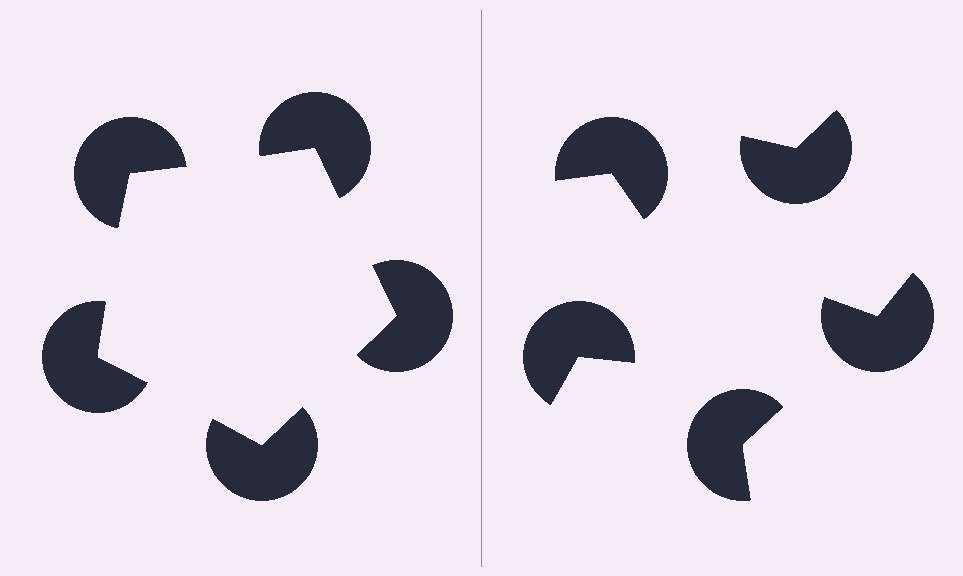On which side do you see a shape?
An illusory pentagon appears on the left side. On the right side the wedge cuts are rotated, so no coherent shape forms.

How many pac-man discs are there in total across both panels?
10 — 5 on each side.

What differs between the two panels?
The pac-man discs are positioned identically on both sides; only the wedge orientations differ. On the left they align to a pentagon; on the right they are misaligned.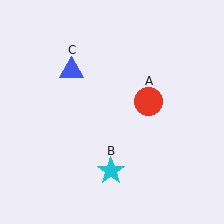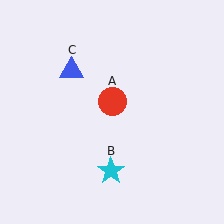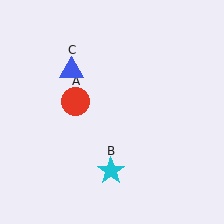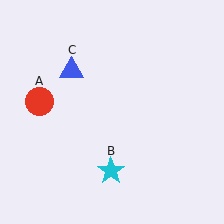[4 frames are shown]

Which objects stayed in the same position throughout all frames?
Cyan star (object B) and blue triangle (object C) remained stationary.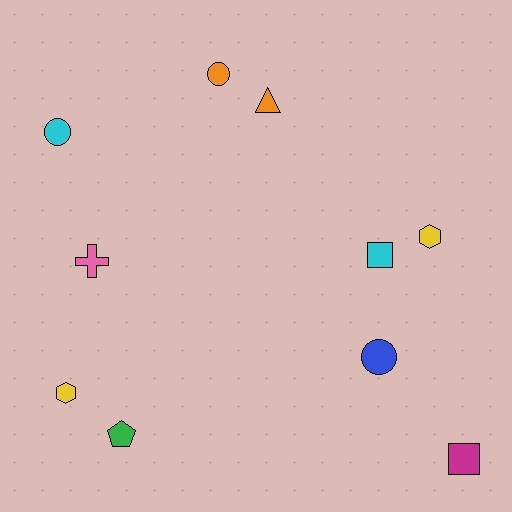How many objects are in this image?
There are 10 objects.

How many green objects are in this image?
There is 1 green object.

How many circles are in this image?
There are 3 circles.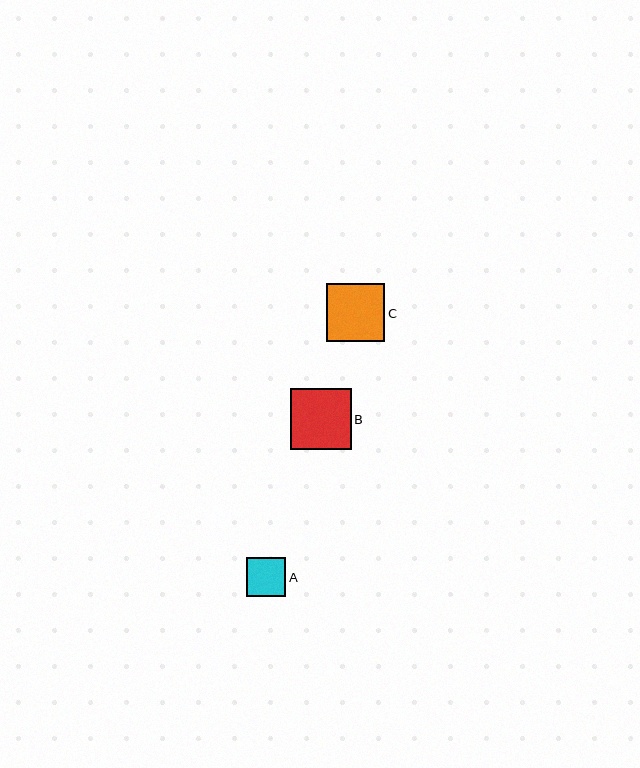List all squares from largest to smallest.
From largest to smallest: B, C, A.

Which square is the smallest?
Square A is the smallest with a size of approximately 39 pixels.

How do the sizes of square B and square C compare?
Square B and square C are approximately the same size.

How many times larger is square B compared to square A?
Square B is approximately 1.6 times the size of square A.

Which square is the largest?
Square B is the largest with a size of approximately 61 pixels.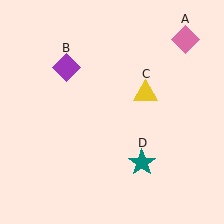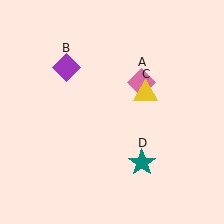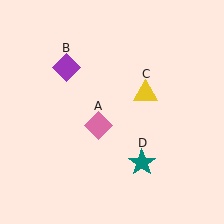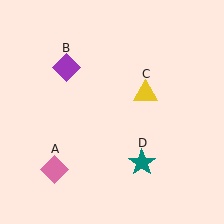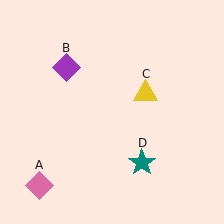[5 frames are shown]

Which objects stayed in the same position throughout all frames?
Purple diamond (object B) and yellow triangle (object C) and teal star (object D) remained stationary.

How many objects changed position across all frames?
1 object changed position: pink diamond (object A).